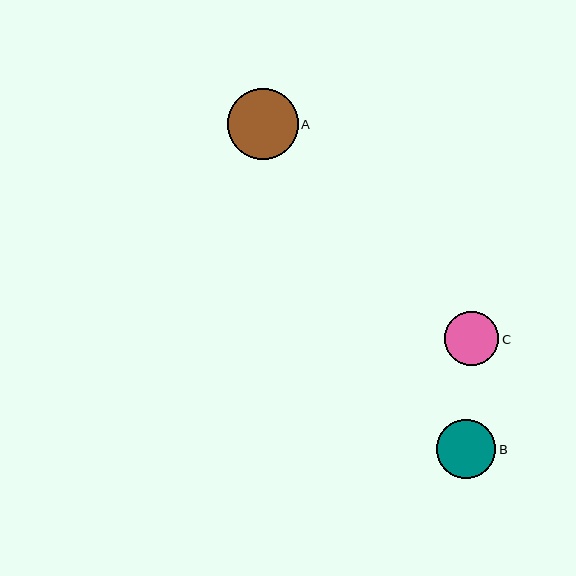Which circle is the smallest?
Circle C is the smallest with a size of approximately 54 pixels.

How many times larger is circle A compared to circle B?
Circle A is approximately 1.2 times the size of circle B.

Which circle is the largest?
Circle A is the largest with a size of approximately 71 pixels.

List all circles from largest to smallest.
From largest to smallest: A, B, C.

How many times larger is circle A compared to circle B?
Circle A is approximately 1.2 times the size of circle B.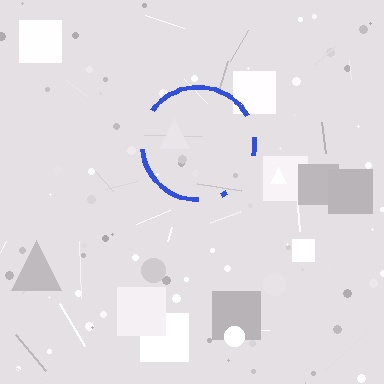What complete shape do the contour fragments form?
The contour fragments form a circle.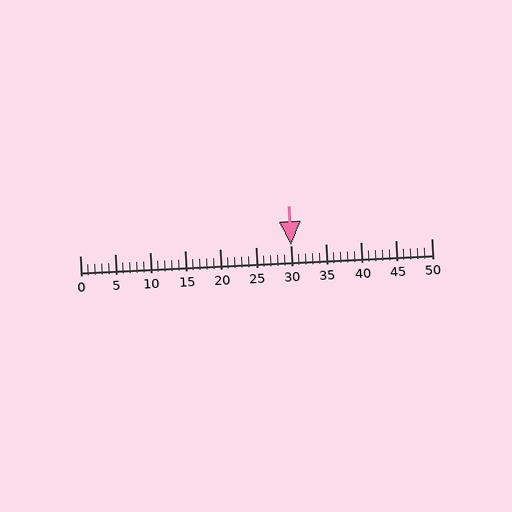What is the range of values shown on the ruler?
The ruler shows values from 0 to 50.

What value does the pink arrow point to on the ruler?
The pink arrow points to approximately 30.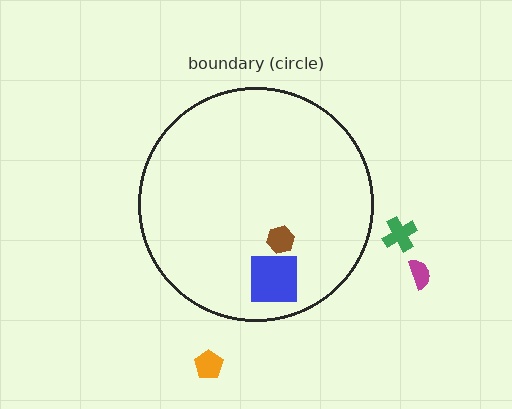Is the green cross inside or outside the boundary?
Outside.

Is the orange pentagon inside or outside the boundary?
Outside.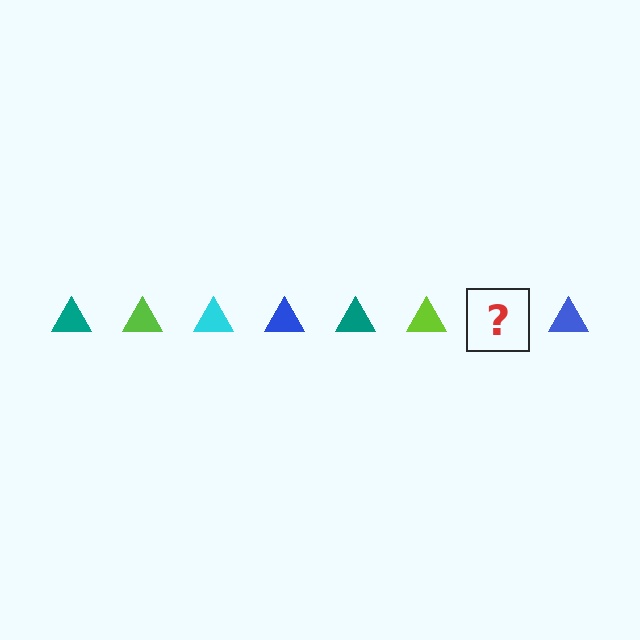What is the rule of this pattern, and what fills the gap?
The rule is that the pattern cycles through teal, lime, cyan, blue triangles. The gap should be filled with a cyan triangle.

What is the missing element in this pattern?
The missing element is a cyan triangle.